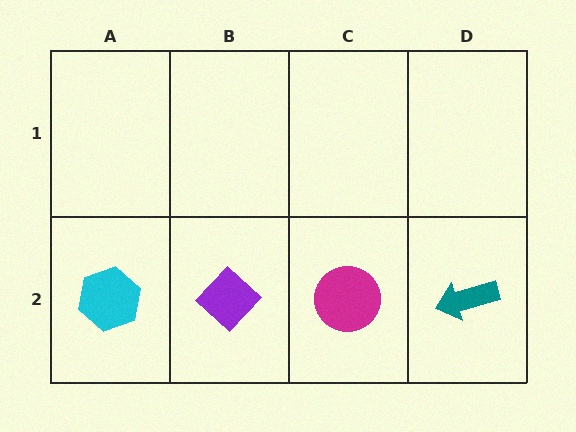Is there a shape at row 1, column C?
No, that cell is empty.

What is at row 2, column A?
A cyan hexagon.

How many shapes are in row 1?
0 shapes.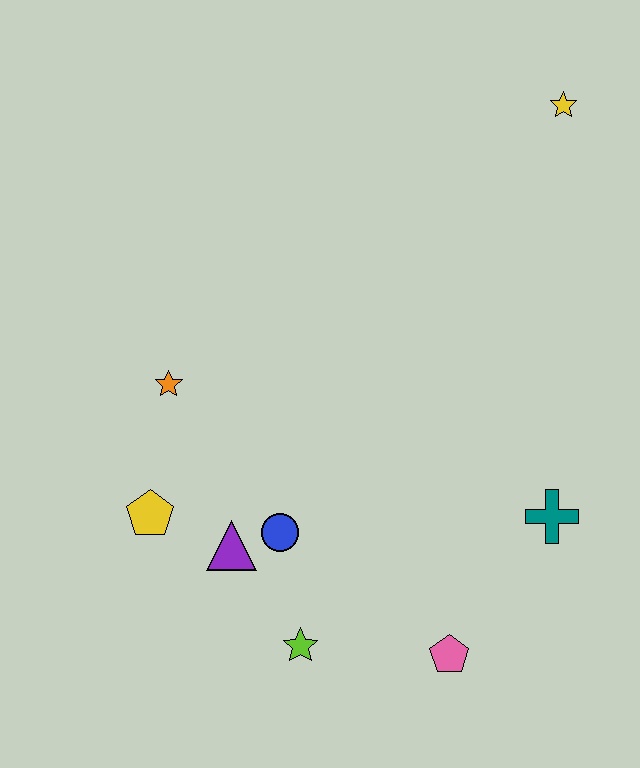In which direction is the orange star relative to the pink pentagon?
The orange star is to the left of the pink pentagon.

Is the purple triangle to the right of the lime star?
No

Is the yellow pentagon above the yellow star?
No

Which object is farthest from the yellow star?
The lime star is farthest from the yellow star.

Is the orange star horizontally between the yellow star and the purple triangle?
No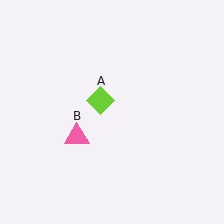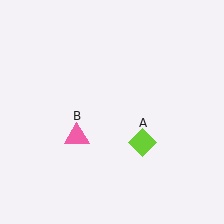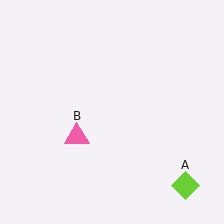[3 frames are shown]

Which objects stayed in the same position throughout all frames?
Pink triangle (object B) remained stationary.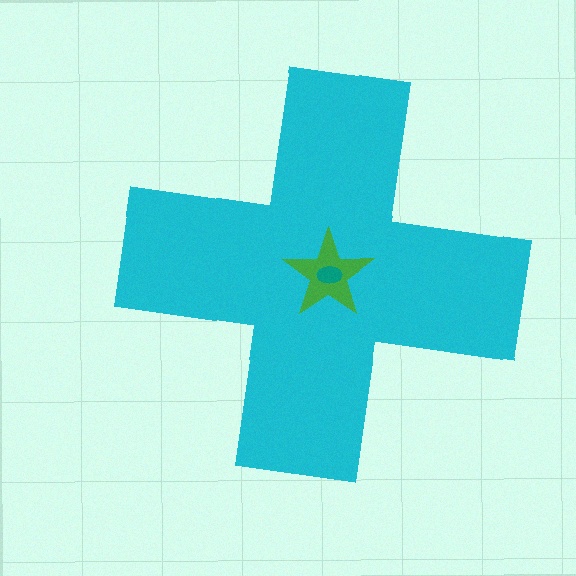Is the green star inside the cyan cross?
Yes.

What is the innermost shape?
The teal ellipse.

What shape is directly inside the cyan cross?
The green star.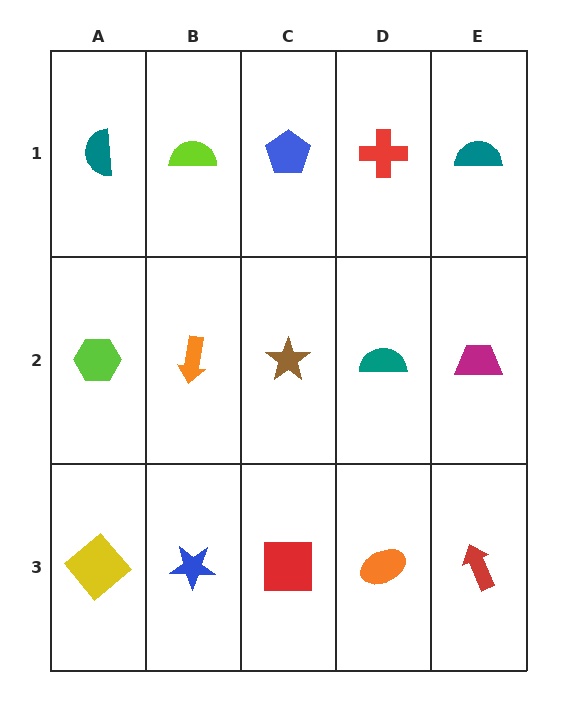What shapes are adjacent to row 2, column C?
A blue pentagon (row 1, column C), a red square (row 3, column C), an orange arrow (row 2, column B), a teal semicircle (row 2, column D).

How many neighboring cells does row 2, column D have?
4.